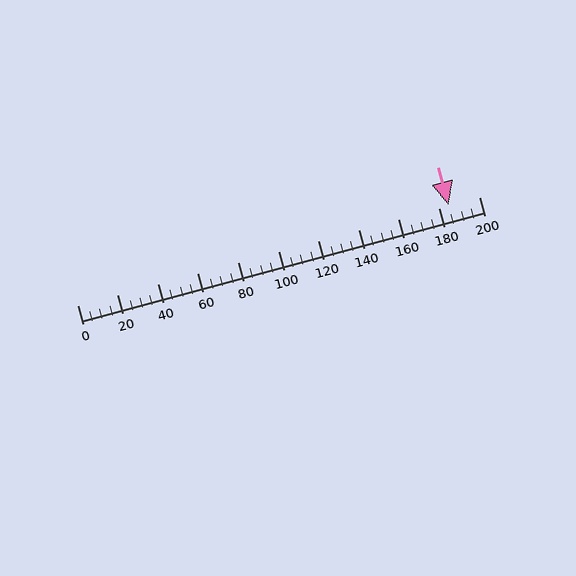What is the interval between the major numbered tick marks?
The major tick marks are spaced 20 units apart.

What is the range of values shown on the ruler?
The ruler shows values from 0 to 200.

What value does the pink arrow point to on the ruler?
The pink arrow points to approximately 185.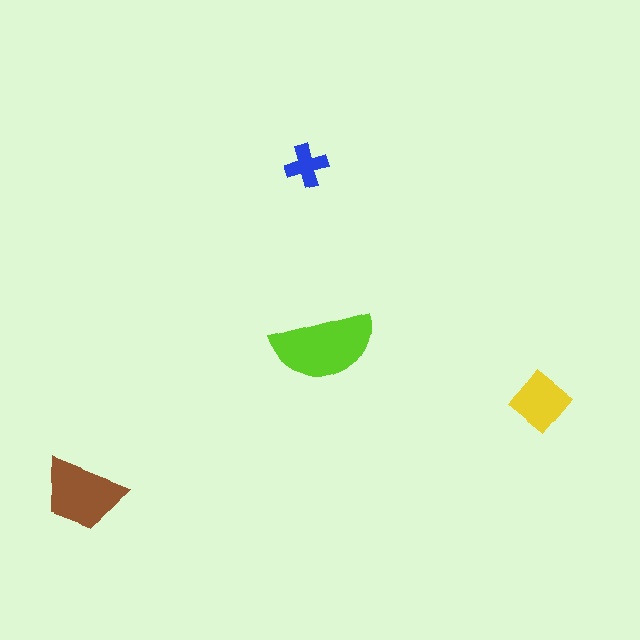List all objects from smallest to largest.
The blue cross, the yellow diamond, the brown trapezoid, the lime semicircle.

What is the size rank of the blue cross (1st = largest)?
4th.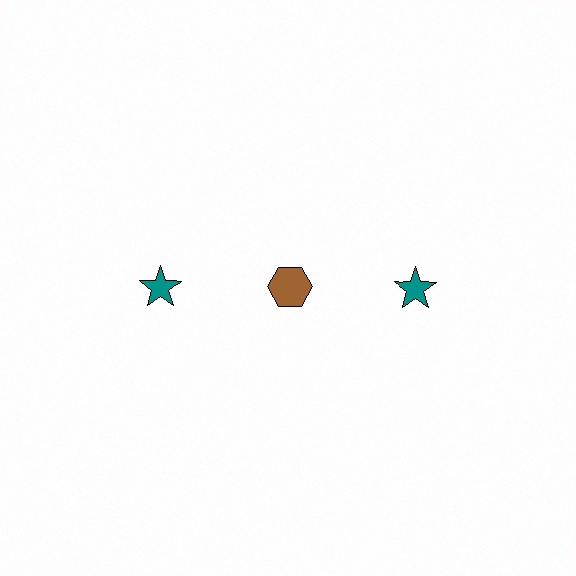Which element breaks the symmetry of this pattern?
The brown hexagon in the top row, second from left column breaks the symmetry. All other shapes are teal stars.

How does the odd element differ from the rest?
It differs in both color (brown instead of teal) and shape (hexagon instead of star).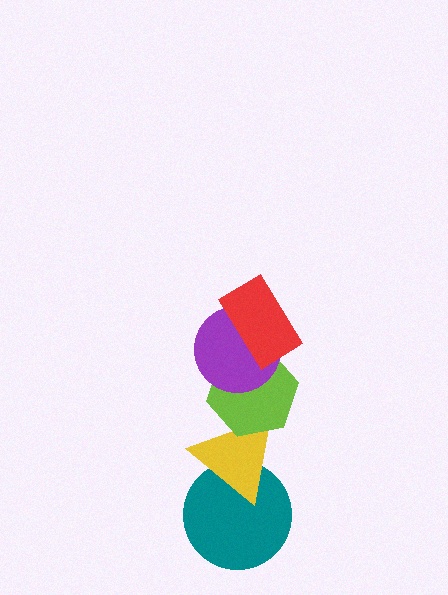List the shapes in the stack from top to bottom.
From top to bottom: the red rectangle, the purple circle, the lime hexagon, the yellow triangle, the teal circle.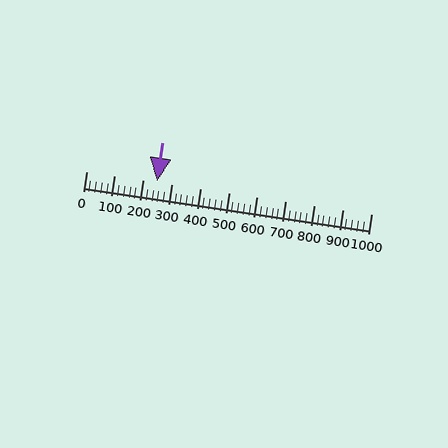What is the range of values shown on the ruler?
The ruler shows values from 0 to 1000.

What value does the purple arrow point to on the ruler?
The purple arrow points to approximately 248.